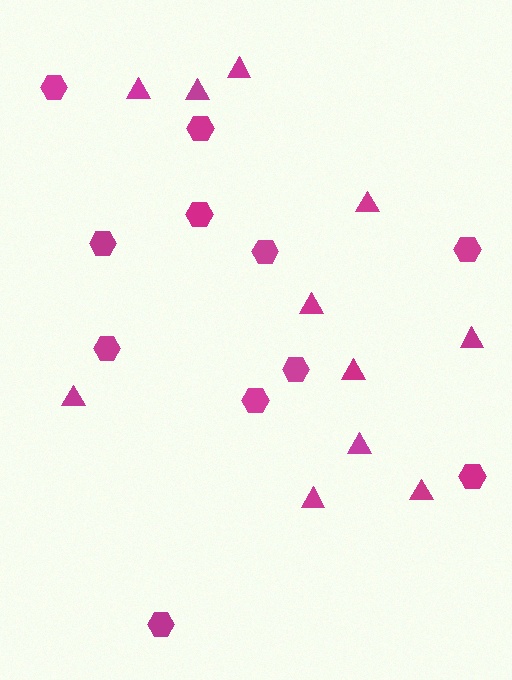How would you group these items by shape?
There are 2 groups: one group of hexagons (11) and one group of triangles (11).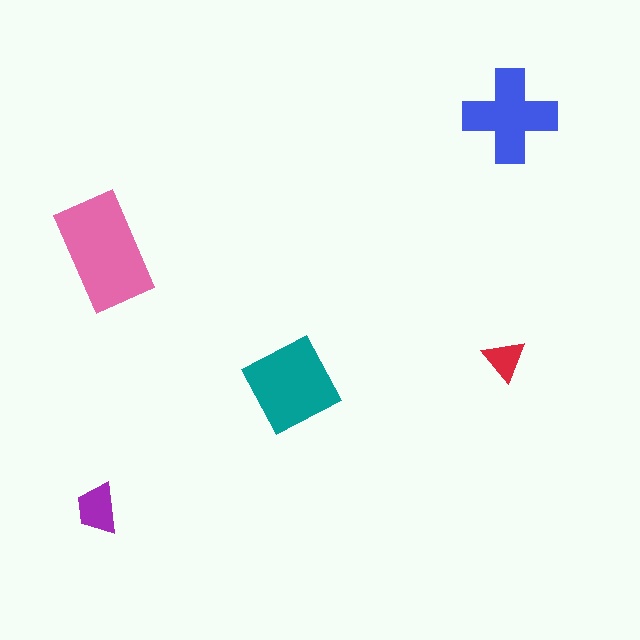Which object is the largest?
The pink rectangle.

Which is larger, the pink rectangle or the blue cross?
The pink rectangle.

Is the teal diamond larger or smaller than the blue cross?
Larger.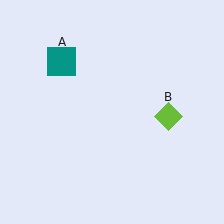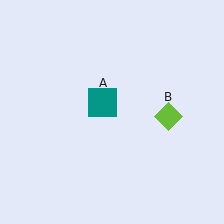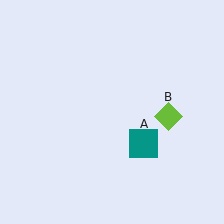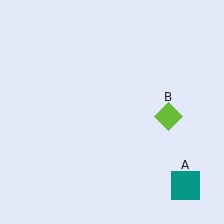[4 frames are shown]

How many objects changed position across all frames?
1 object changed position: teal square (object A).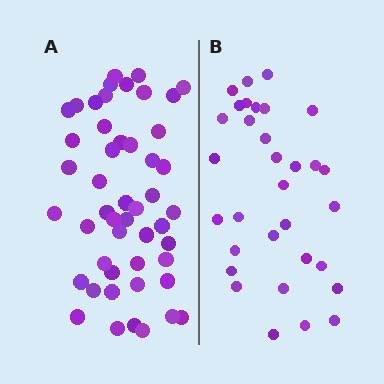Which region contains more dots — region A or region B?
Region A (the left region) has more dots.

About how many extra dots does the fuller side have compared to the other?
Region A has approximately 15 more dots than region B.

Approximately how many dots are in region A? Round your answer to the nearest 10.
About 50 dots. (The exact count is 49, which rounds to 50.)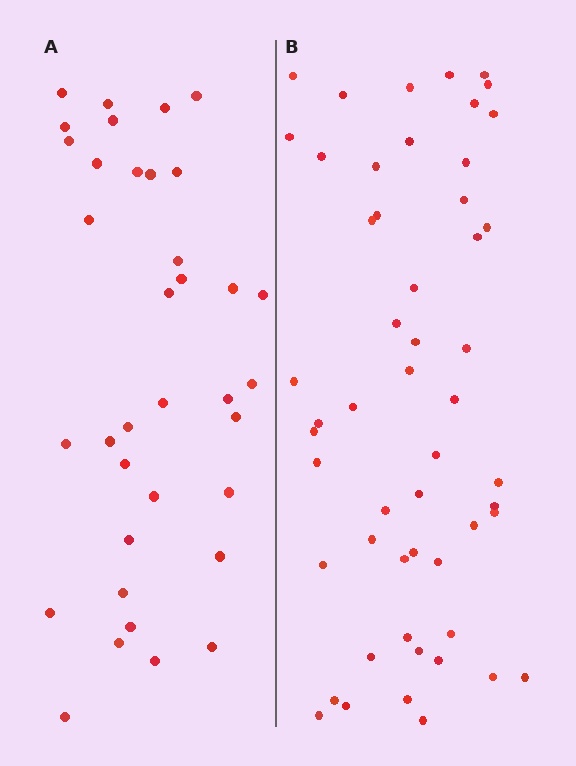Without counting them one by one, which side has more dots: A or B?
Region B (the right region) has more dots.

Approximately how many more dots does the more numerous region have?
Region B has approximately 15 more dots than region A.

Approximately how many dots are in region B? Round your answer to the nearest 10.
About 50 dots. (The exact count is 53, which rounds to 50.)